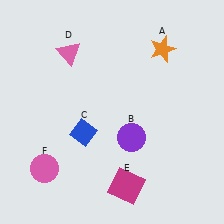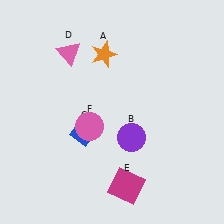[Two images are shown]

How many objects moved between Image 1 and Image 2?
2 objects moved between the two images.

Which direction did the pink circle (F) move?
The pink circle (F) moved right.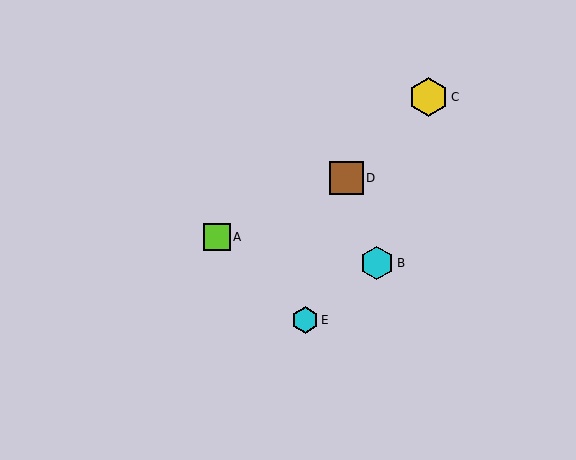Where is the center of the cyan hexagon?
The center of the cyan hexagon is at (377, 263).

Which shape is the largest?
The yellow hexagon (labeled C) is the largest.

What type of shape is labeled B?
Shape B is a cyan hexagon.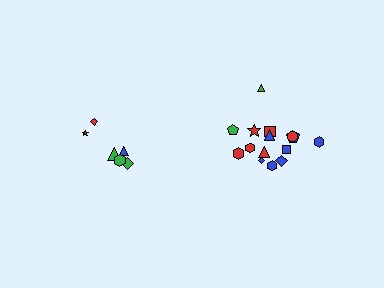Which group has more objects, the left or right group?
The right group.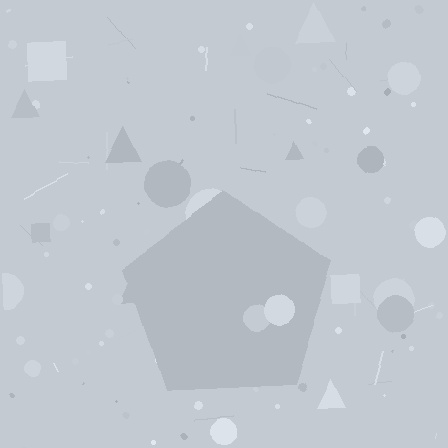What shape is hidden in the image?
A pentagon is hidden in the image.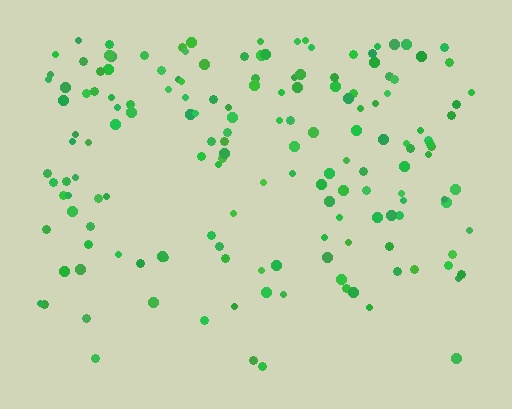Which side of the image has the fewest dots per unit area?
The bottom.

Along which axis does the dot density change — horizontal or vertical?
Vertical.